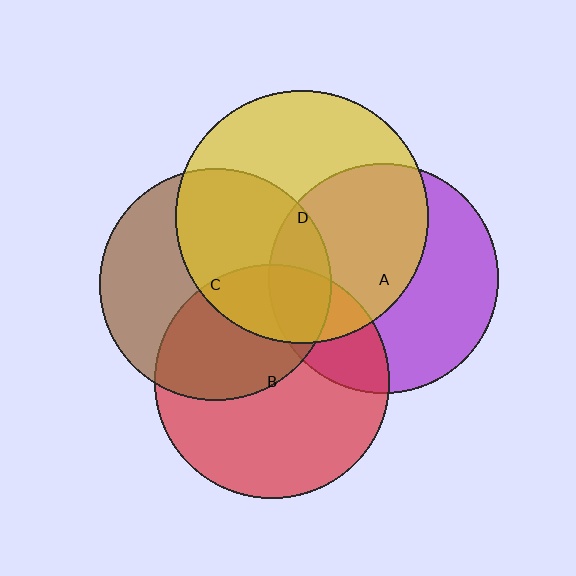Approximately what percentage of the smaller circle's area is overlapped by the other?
Approximately 25%.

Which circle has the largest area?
Circle D (yellow).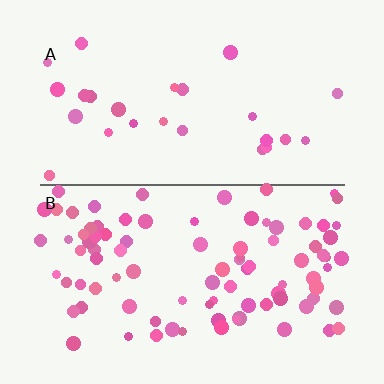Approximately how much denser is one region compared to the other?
Approximately 3.4× — region B over region A.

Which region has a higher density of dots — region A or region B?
B (the bottom).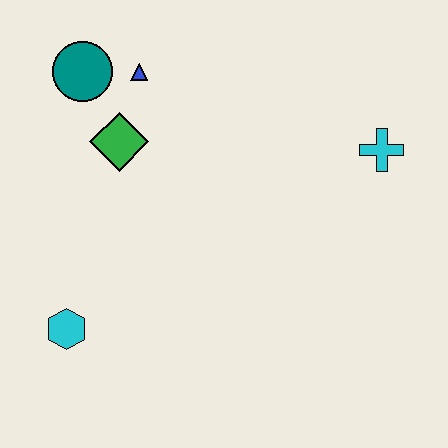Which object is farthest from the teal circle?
The cyan cross is farthest from the teal circle.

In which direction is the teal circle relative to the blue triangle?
The teal circle is to the left of the blue triangle.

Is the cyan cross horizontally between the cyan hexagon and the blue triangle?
No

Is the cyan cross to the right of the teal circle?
Yes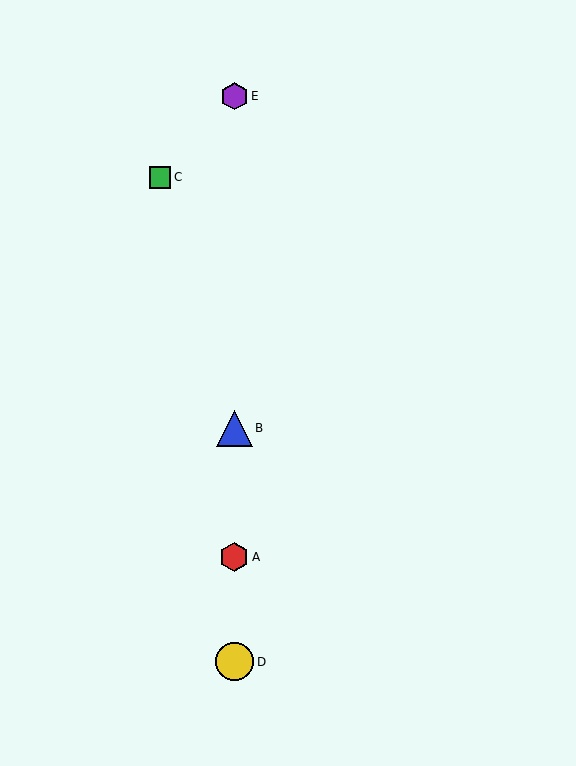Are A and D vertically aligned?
Yes, both are at x≈234.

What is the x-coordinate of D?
Object D is at x≈234.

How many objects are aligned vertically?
4 objects (A, B, D, E) are aligned vertically.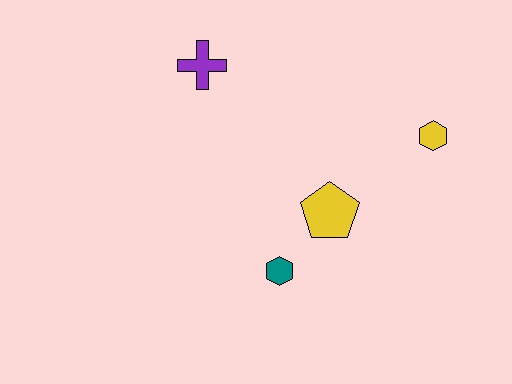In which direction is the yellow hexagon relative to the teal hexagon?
The yellow hexagon is to the right of the teal hexagon.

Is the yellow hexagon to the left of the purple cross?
No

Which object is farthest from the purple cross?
The yellow hexagon is farthest from the purple cross.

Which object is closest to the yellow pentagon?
The teal hexagon is closest to the yellow pentagon.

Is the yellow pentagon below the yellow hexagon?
Yes